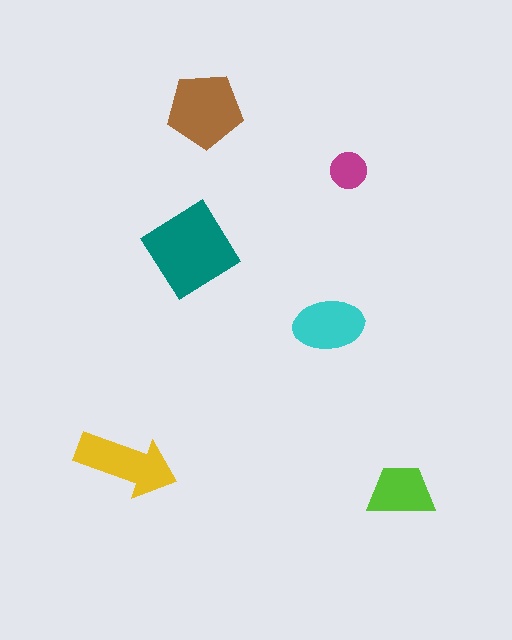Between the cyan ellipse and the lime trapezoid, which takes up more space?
The cyan ellipse.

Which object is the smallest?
The magenta circle.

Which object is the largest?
The teal diamond.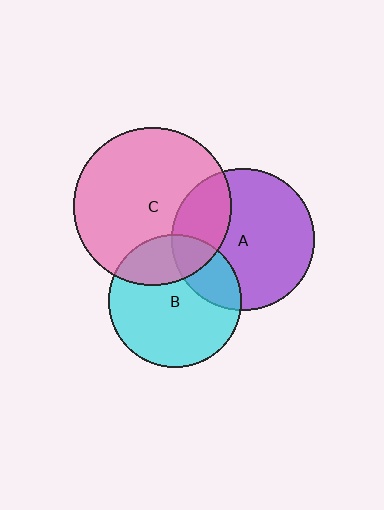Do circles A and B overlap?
Yes.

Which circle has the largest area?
Circle C (pink).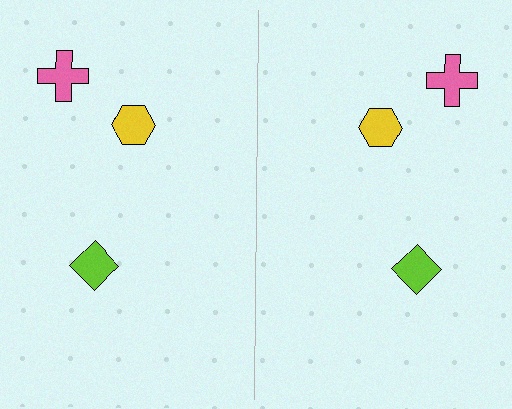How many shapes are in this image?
There are 6 shapes in this image.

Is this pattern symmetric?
Yes, this pattern has bilateral (reflection) symmetry.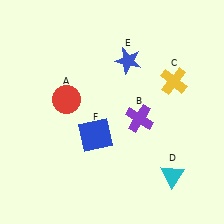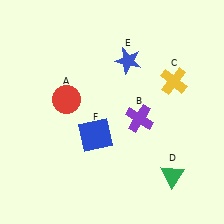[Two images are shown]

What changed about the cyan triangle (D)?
In Image 1, D is cyan. In Image 2, it changed to green.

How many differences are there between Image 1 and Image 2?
There is 1 difference between the two images.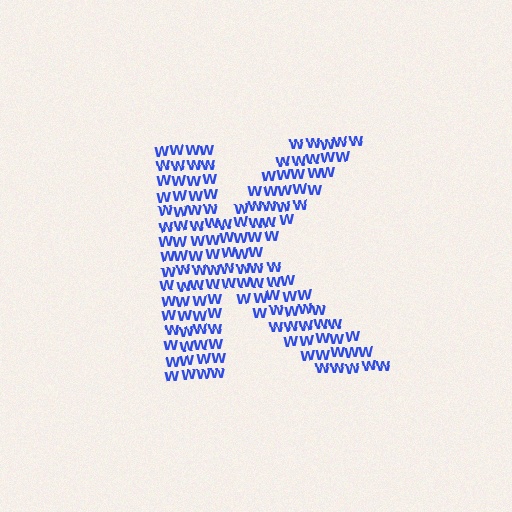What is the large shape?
The large shape is the letter K.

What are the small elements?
The small elements are letter W's.